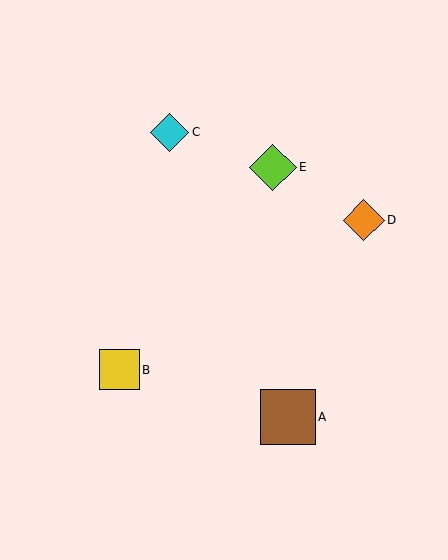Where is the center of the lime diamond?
The center of the lime diamond is at (273, 168).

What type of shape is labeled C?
Shape C is a cyan diamond.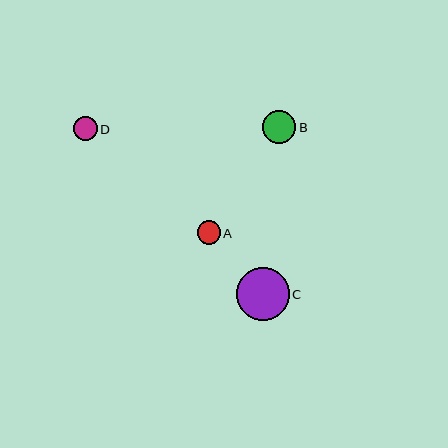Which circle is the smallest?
Circle A is the smallest with a size of approximately 23 pixels.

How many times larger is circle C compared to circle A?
Circle C is approximately 2.2 times the size of circle A.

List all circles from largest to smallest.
From largest to smallest: C, B, D, A.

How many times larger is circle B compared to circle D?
Circle B is approximately 1.4 times the size of circle D.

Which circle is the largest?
Circle C is the largest with a size of approximately 52 pixels.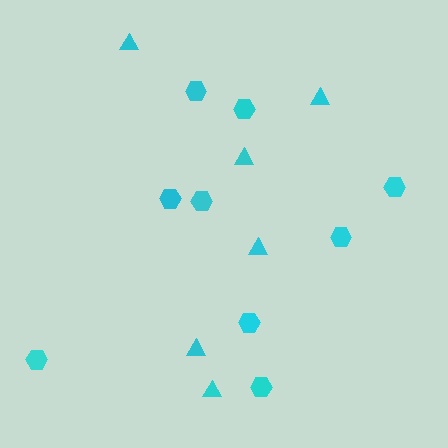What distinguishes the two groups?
There are 2 groups: one group of triangles (6) and one group of hexagons (9).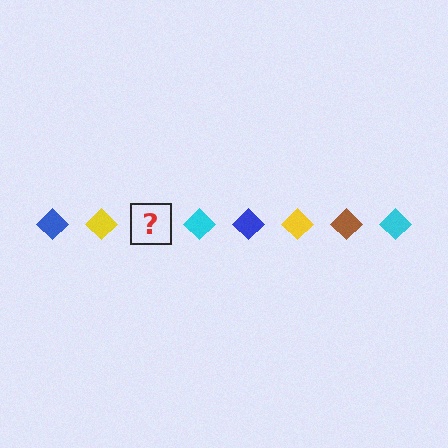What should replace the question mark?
The question mark should be replaced with a brown diamond.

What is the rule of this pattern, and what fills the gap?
The rule is that the pattern cycles through blue, yellow, brown, cyan diamonds. The gap should be filled with a brown diamond.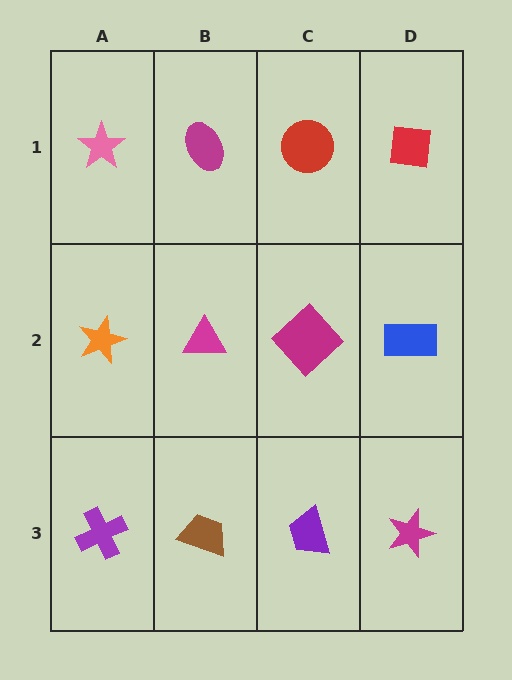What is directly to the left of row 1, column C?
A magenta ellipse.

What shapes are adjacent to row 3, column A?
An orange star (row 2, column A), a brown trapezoid (row 3, column B).